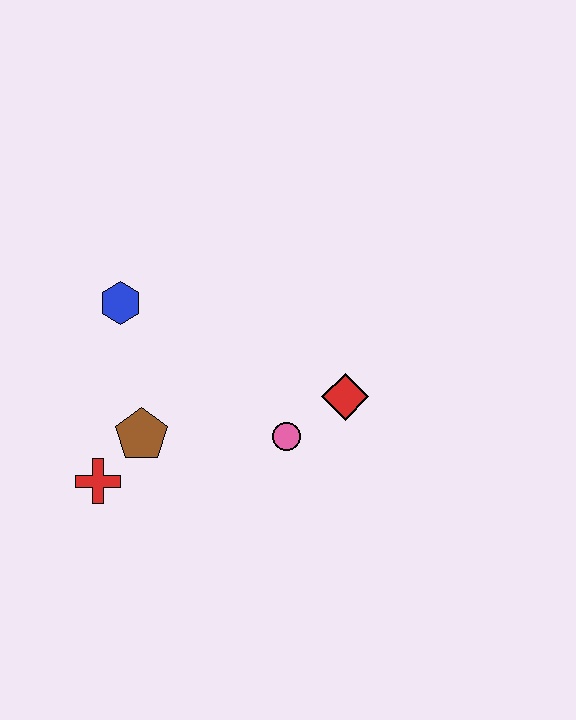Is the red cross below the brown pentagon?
Yes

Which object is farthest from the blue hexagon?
The red diamond is farthest from the blue hexagon.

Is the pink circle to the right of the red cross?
Yes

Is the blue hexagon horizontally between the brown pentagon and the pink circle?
No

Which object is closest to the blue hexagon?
The brown pentagon is closest to the blue hexagon.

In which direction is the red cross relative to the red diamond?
The red cross is to the left of the red diamond.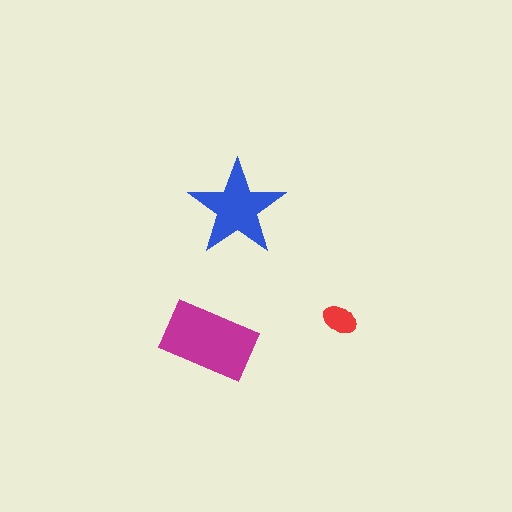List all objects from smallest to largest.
The red ellipse, the blue star, the magenta rectangle.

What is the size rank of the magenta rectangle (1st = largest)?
1st.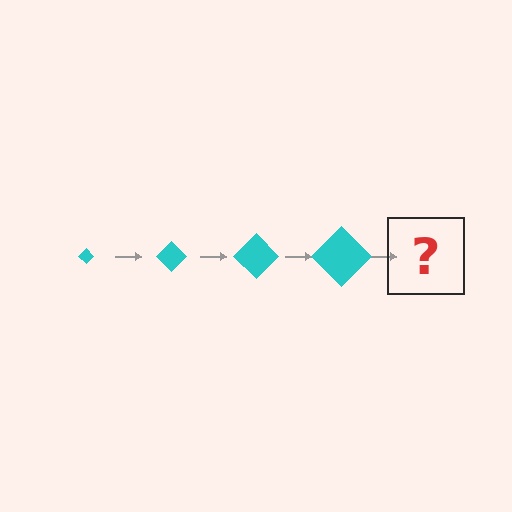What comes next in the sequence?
The next element should be a cyan diamond, larger than the previous one.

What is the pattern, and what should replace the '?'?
The pattern is that the diamond gets progressively larger each step. The '?' should be a cyan diamond, larger than the previous one.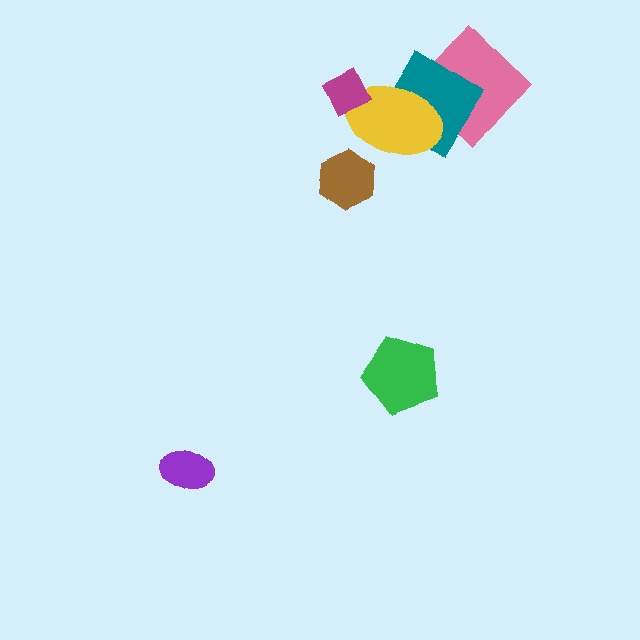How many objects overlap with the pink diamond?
1 object overlaps with the pink diamond.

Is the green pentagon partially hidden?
No, no other shape covers it.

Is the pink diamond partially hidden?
Yes, it is partially covered by another shape.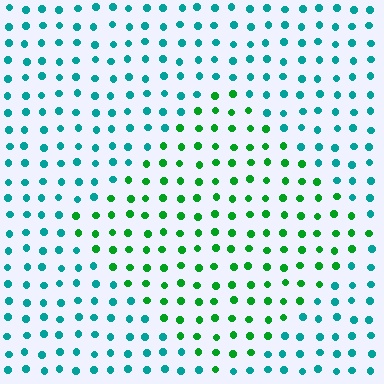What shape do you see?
I see a diamond.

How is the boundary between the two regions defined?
The boundary is defined purely by a slight shift in hue (about 47 degrees). Spacing, size, and orientation are identical on both sides.